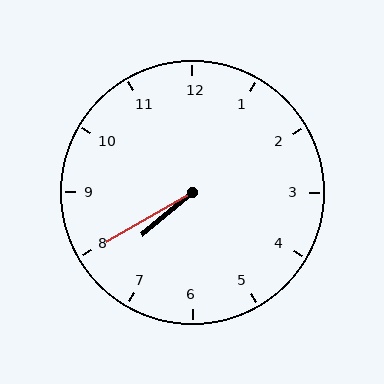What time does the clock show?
7:40.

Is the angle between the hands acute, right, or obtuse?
It is acute.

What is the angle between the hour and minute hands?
Approximately 10 degrees.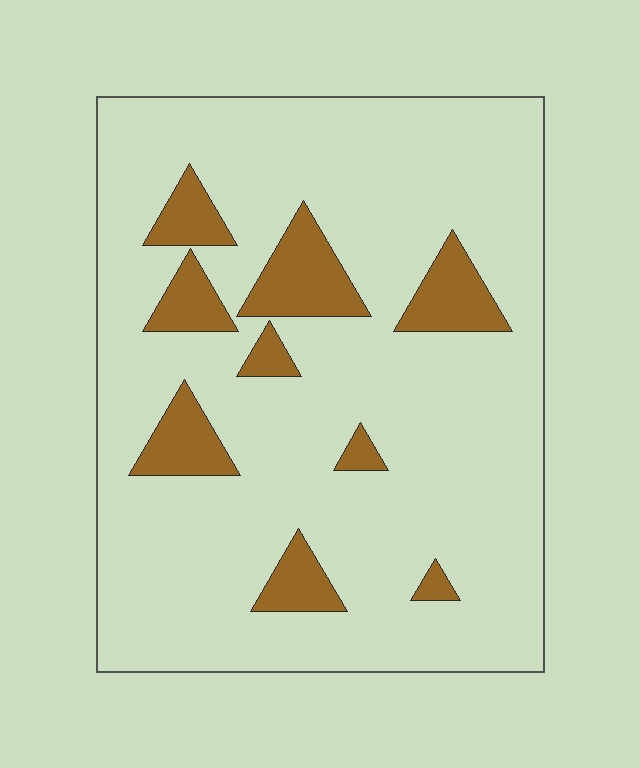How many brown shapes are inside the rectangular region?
9.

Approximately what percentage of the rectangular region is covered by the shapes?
Approximately 15%.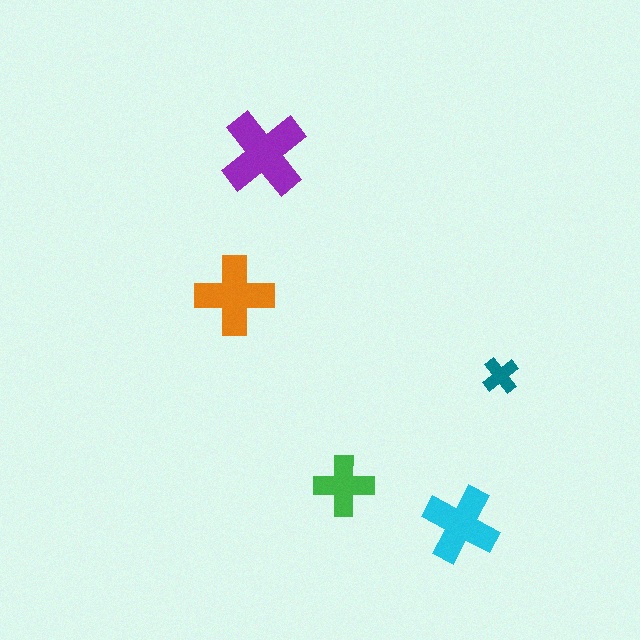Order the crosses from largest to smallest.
the purple one, the orange one, the cyan one, the green one, the teal one.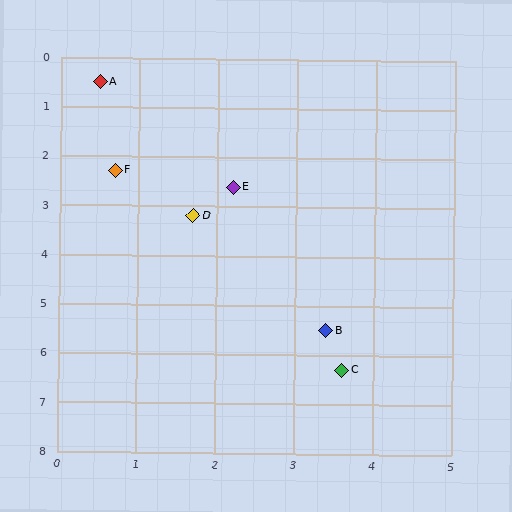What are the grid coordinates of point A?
Point A is at approximately (0.5, 0.5).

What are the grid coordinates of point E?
Point E is at approximately (2.2, 2.6).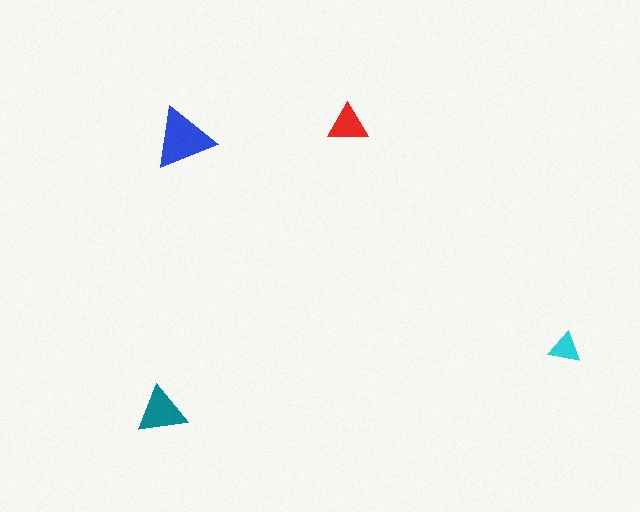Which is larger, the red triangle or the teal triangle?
The teal one.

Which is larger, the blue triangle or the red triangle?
The blue one.